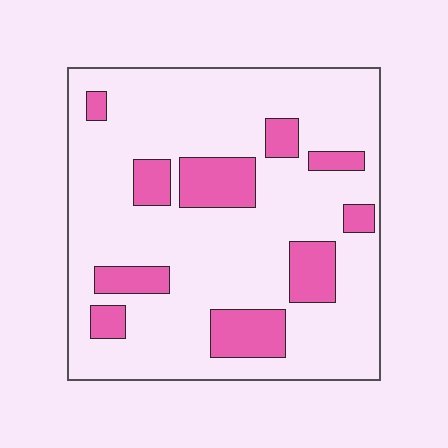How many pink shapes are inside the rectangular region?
10.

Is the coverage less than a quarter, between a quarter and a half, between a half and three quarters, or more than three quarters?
Less than a quarter.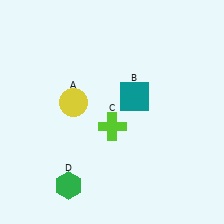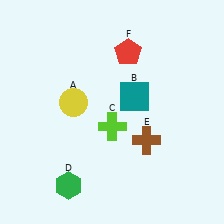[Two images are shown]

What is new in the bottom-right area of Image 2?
A brown cross (E) was added in the bottom-right area of Image 2.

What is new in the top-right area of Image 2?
A red pentagon (F) was added in the top-right area of Image 2.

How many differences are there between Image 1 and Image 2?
There are 2 differences between the two images.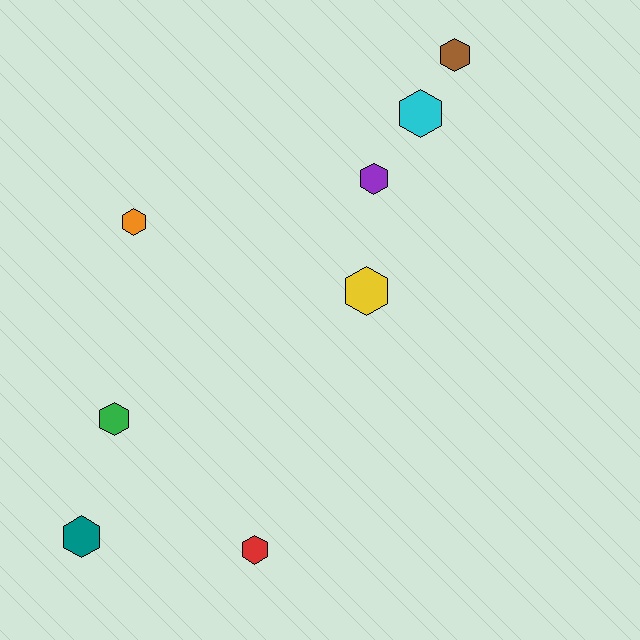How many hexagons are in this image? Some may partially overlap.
There are 8 hexagons.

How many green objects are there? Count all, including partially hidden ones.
There is 1 green object.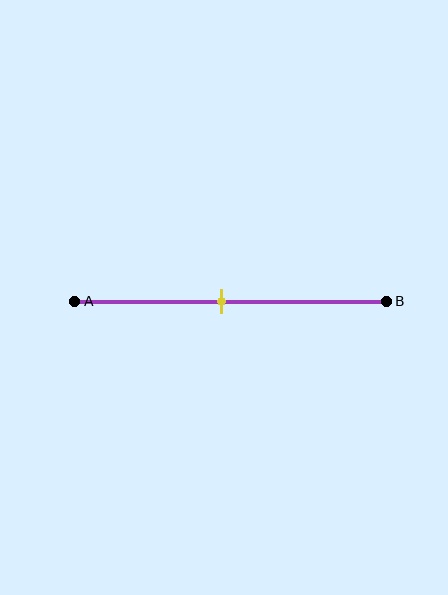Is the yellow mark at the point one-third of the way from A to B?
No, the mark is at about 45% from A, not at the 33% one-third point.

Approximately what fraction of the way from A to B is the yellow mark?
The yellow mark is approximately 45% of the way from A to B.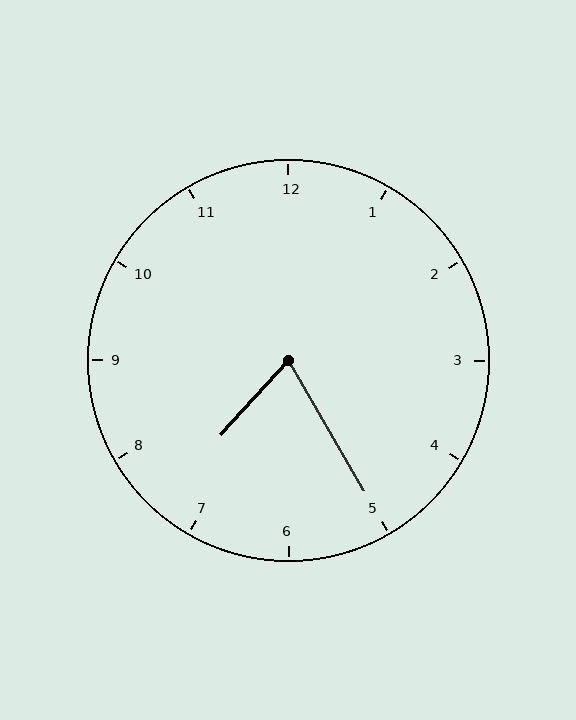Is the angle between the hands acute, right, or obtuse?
It is acute.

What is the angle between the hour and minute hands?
Approximately 72 degrees.